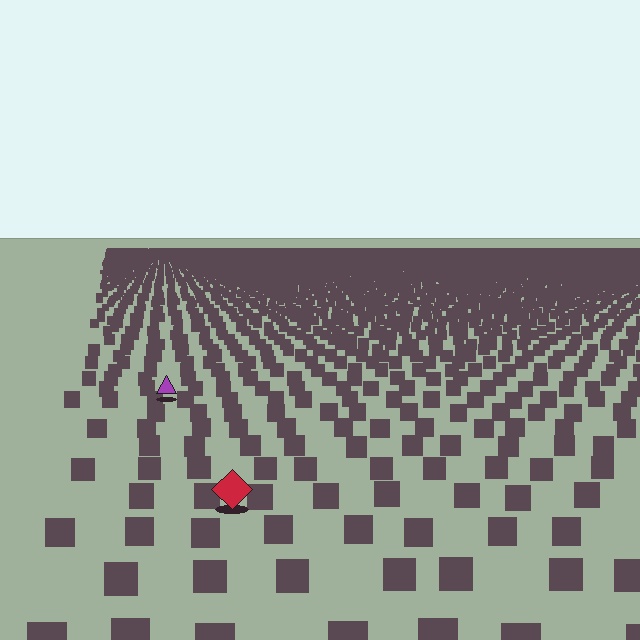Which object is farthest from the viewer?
The purple triangle is farthest from the viewer. It appears smaller and the ground texture around it is denser.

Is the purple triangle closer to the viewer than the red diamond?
No. The red diamond is closer — you can tell from the texture gradient: the ground texture is coarser near it.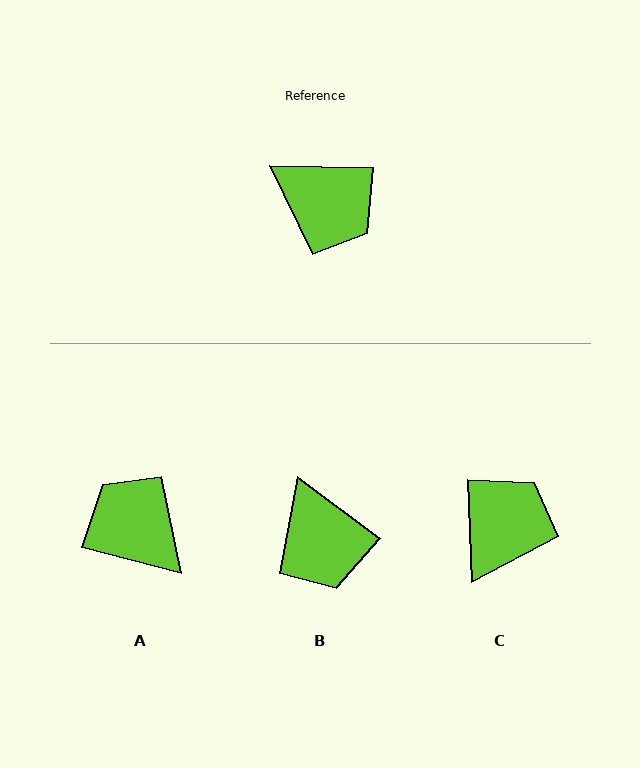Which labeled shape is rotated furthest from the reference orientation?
A, about 166 degrees away.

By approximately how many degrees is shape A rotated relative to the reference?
Approximately 166 degrees counter-clockwise.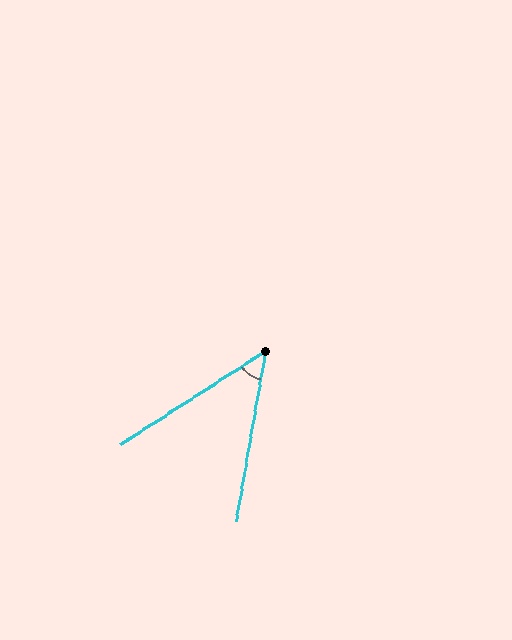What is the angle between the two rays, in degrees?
Approximately 47 degrees.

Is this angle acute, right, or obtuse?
It is acute.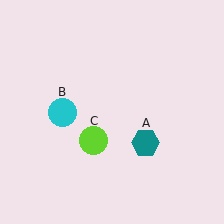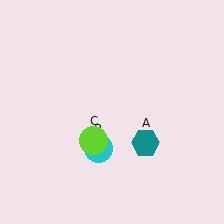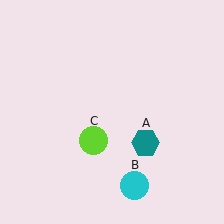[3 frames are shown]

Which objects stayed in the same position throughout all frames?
Teal hexagon (object A) and lime circle (object C) remained stationary.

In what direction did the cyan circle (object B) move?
The cyan circle (object B) moved down and to the right.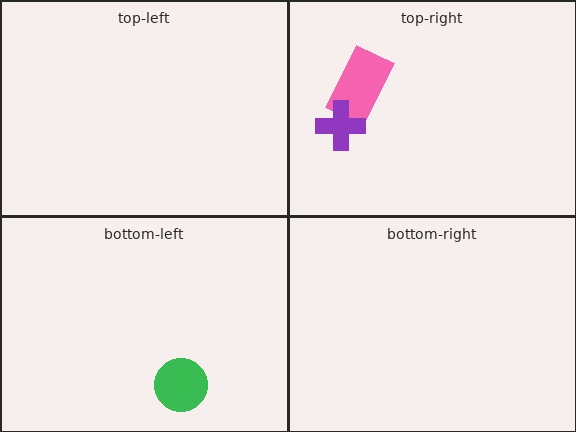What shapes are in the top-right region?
The pink rectangle, the purple cross.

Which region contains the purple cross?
The top-right region.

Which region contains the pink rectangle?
The top-right region.